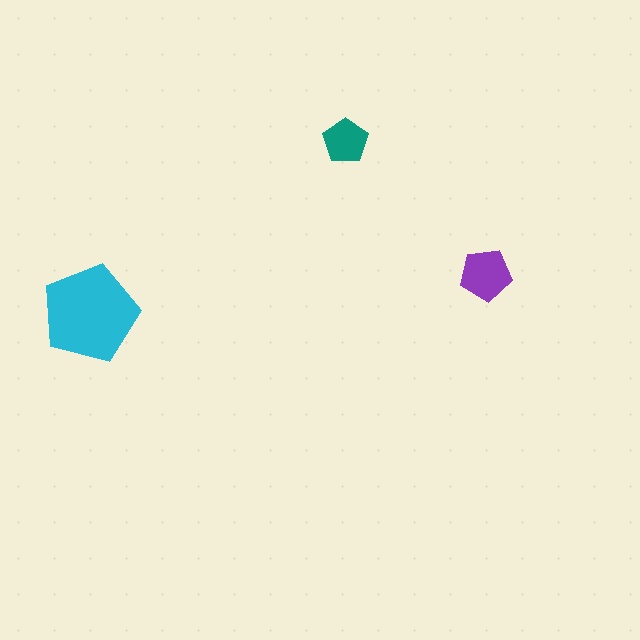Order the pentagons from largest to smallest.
the cyan one, the purple one, the teal one.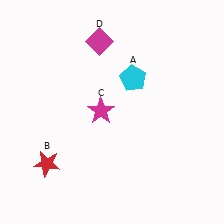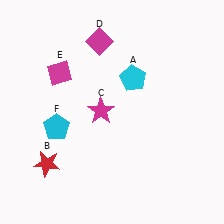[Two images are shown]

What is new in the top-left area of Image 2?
A magenta diamond (E) was added in the top-left area of Image 2.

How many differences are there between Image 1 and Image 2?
There are 2 differences between the two images.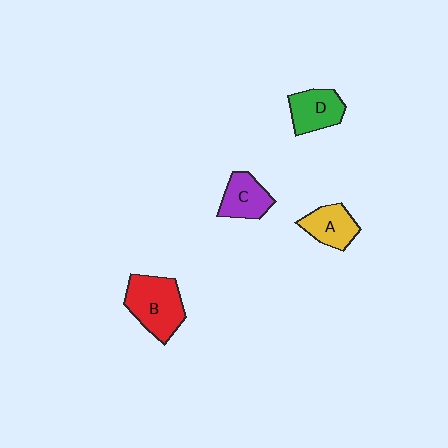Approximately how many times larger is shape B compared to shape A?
Approximately 1.6 times.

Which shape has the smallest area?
Shape A (yellow).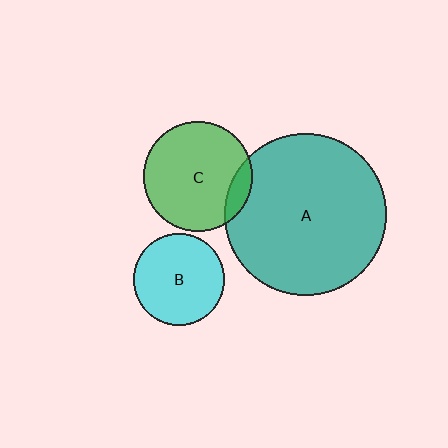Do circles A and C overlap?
Yes.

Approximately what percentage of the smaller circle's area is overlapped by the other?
Approximately 10%.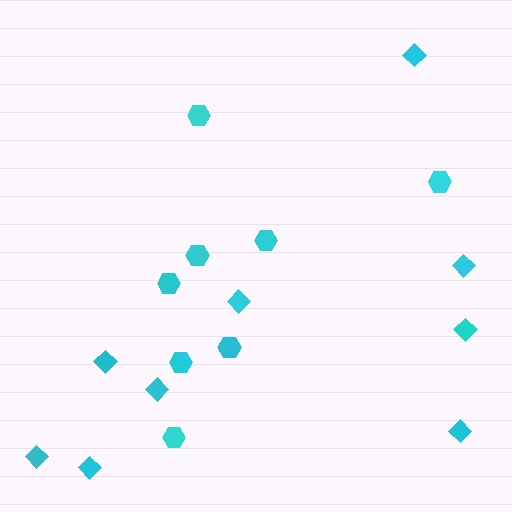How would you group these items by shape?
There are 2 groups: one group of diamonds (9) and one group of hexagons (8).